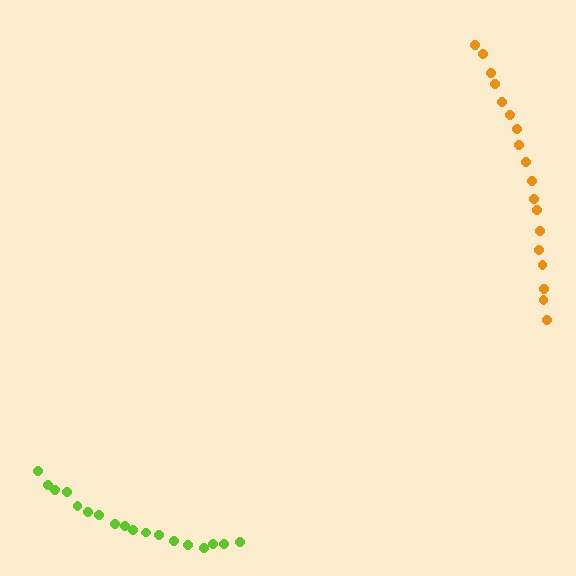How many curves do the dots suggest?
There are 2 distinct paths.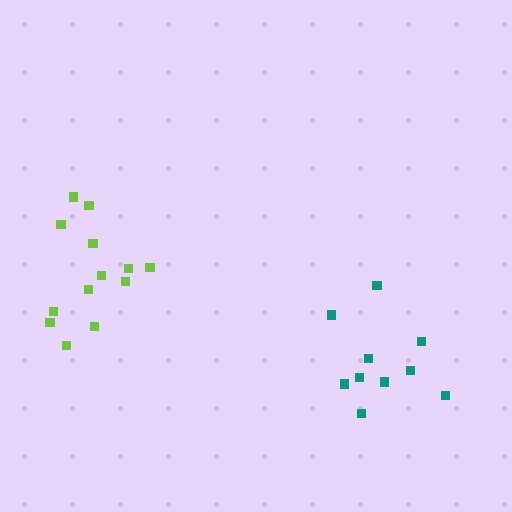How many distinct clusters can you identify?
There are 2 distinct clusters.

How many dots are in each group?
Group 1: 13 dots, Group 2: 10 dots (23 total).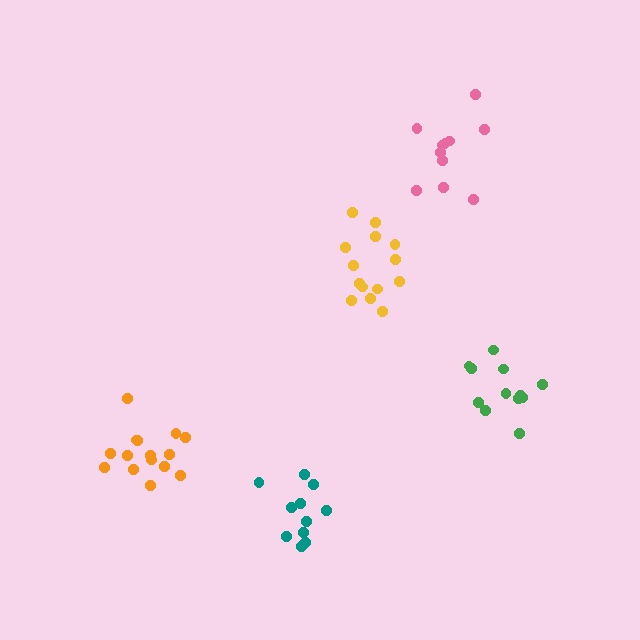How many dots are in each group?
Group 1: 14 dots, Group 2: 12 dots, Group 3: 15 dots, Group 4: 11 dots, Group 5: 11 dots (63 total).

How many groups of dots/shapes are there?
There are 5 groups.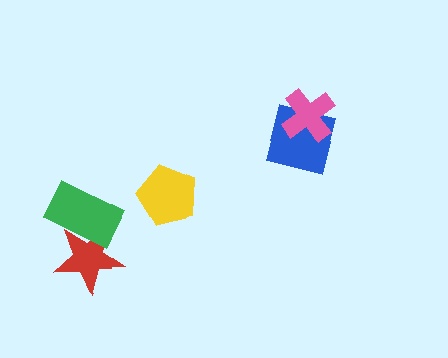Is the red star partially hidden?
Yes, it is partially covered by another shape.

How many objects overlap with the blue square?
1 object overlaps with the blue square.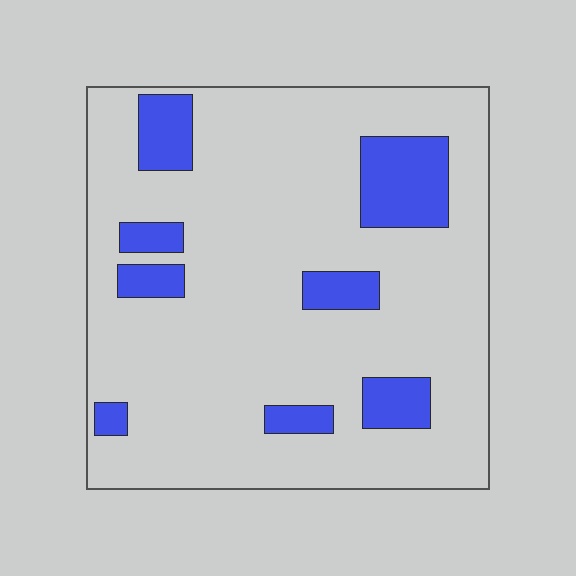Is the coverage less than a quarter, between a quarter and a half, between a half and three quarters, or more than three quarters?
Less than a quarter.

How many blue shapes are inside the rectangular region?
8.